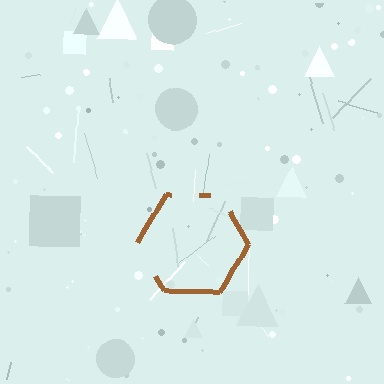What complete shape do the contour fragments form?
The contour fragments form a hexagon.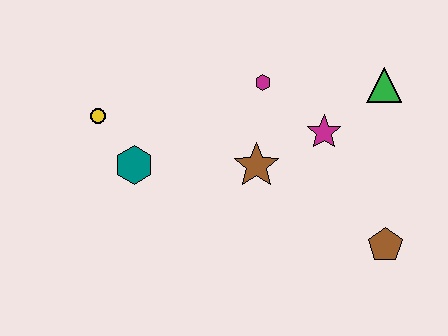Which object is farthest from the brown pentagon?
The yellow circle is farthest from the brown pentagon.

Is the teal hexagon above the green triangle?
No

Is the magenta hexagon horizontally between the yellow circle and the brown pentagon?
Yes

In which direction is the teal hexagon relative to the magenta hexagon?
The teal hexagon is to the left of the magenta hexagon.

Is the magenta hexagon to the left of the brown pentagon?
Yes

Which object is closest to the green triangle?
The magenta star is closest to the green triangle.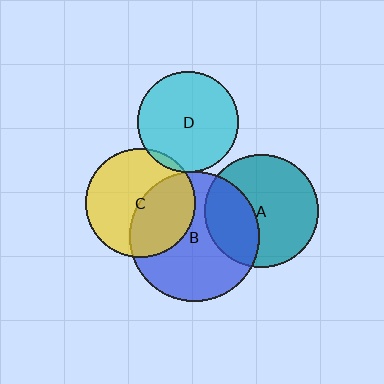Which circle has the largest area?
Circle B (blue).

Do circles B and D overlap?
Yes.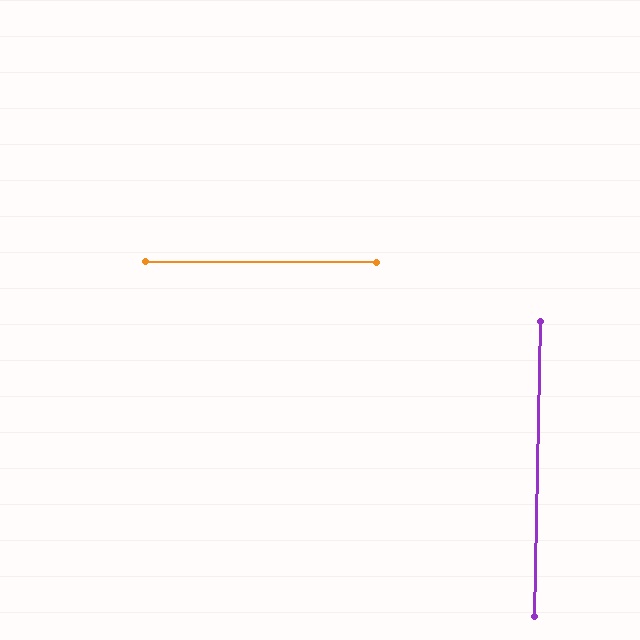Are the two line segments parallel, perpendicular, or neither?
Perpendicular — they meet at approximately 89°.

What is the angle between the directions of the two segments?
Approximately 89 degrees.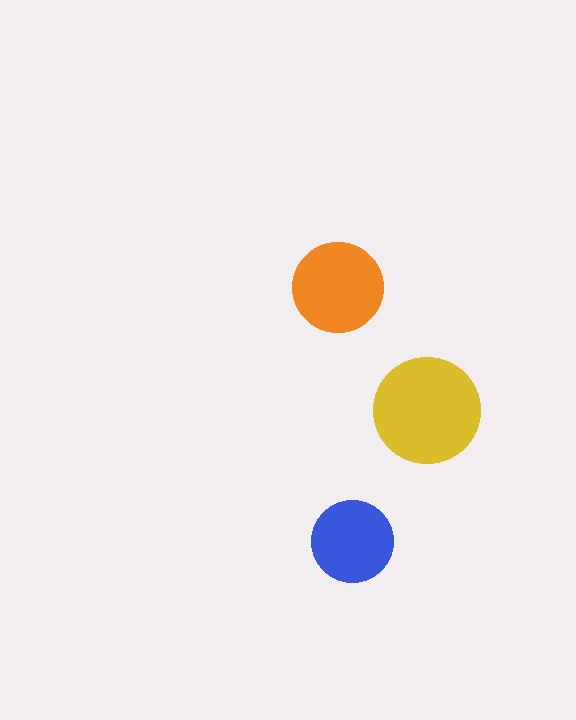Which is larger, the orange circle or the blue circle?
The orange one.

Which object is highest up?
The orange circle is topmost.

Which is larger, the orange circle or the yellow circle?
The yellow one.